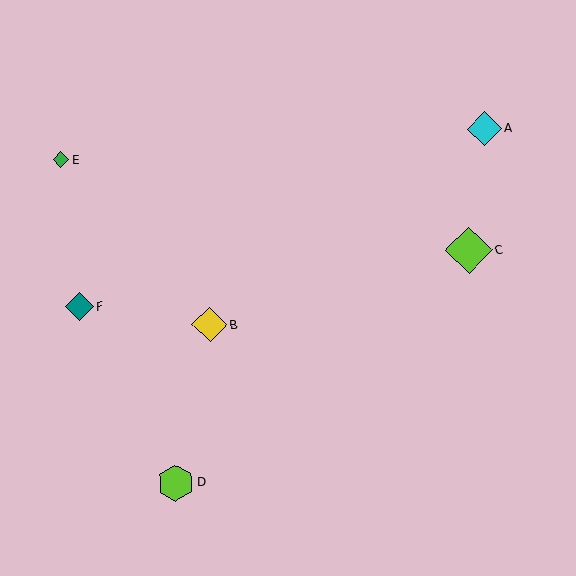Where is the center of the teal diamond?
The center of the teal diamond is at (80, 307).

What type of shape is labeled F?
Shape F is a teal diamond.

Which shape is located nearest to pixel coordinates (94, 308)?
The teal diamond (labeled F) at (80, 307) is nearest to that location.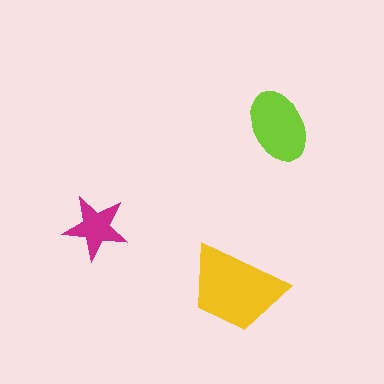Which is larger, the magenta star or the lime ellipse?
The lime ellipse.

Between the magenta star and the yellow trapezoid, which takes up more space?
The yellow trapezoid.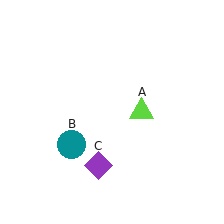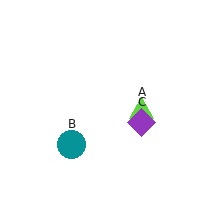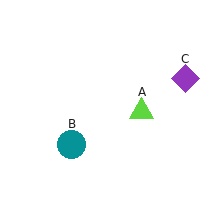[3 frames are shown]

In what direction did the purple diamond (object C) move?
The purple diamond (object C) moved up and to the right.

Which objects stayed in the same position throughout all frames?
Lime triangle (object A) and teal circle (object B) remained stationary.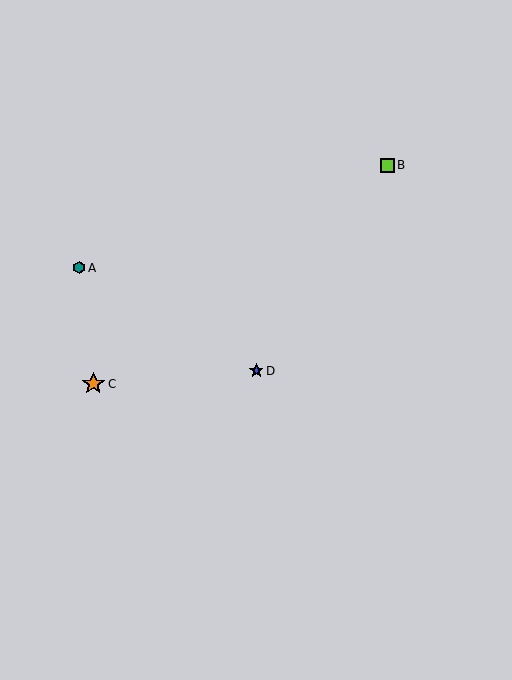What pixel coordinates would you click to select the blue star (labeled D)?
Click at (256, 371) to select the blue star D.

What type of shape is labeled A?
Shape A is a teal hexagon.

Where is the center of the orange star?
The center of the orange star is at (93, 384).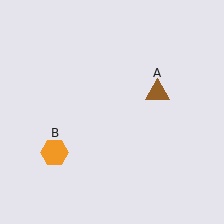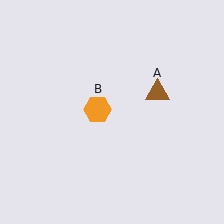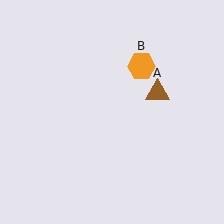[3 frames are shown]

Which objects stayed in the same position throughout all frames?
Brown triangle (object A) remained stationary.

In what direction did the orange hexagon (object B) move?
The orange hexagon (object B) moved up and to the right.